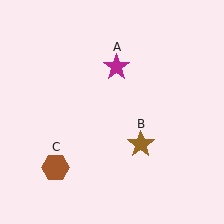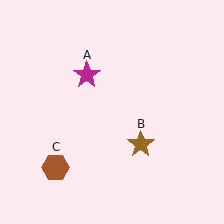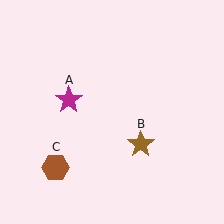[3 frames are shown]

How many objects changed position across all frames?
1 object changed position: magenta star (object A).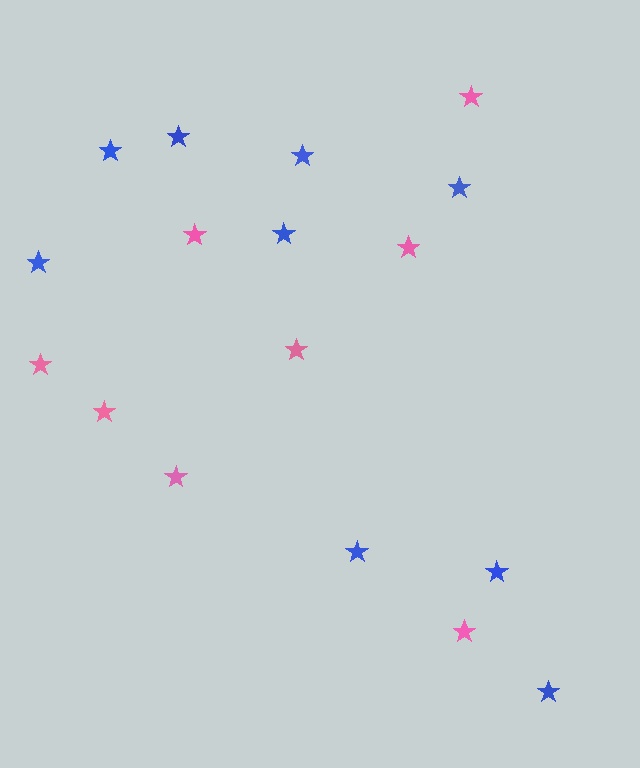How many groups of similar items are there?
There are 2 groups: one group of blue stars (9) and one group of pink stars (8).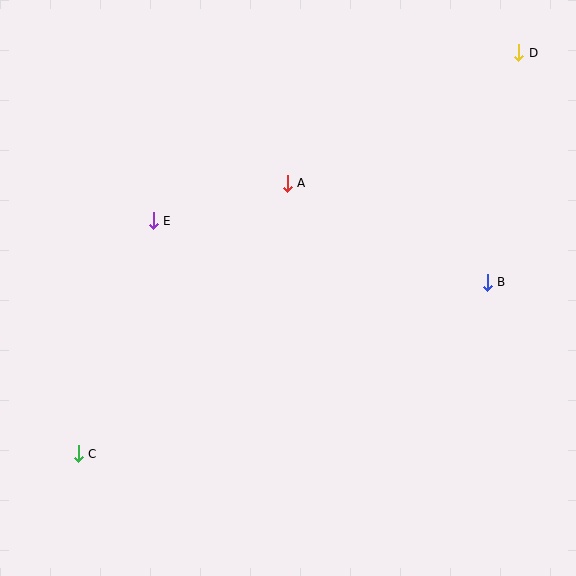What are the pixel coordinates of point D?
Point D is at (519, 53).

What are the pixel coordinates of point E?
Point E is at (153, 221).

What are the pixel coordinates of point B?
Point B is at (487, 282).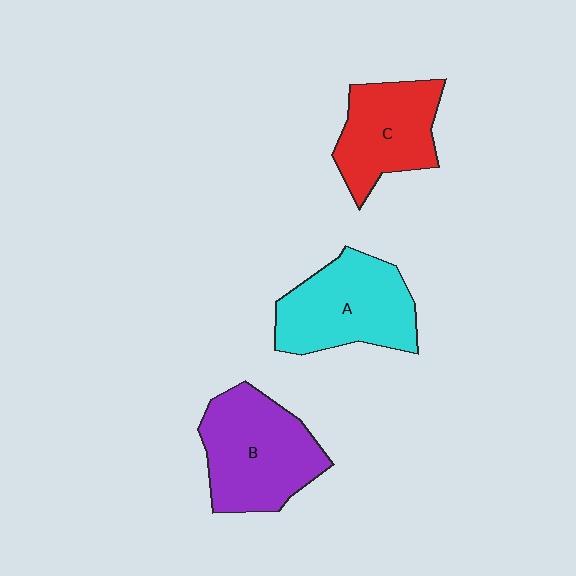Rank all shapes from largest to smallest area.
From largest to smallest: B (purple), A (cyan), C (red).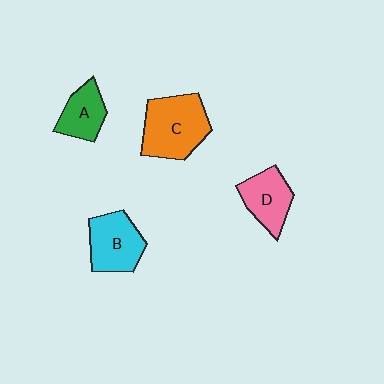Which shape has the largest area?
Shape C (orange).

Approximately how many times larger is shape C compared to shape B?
Approximately 1.3 times.